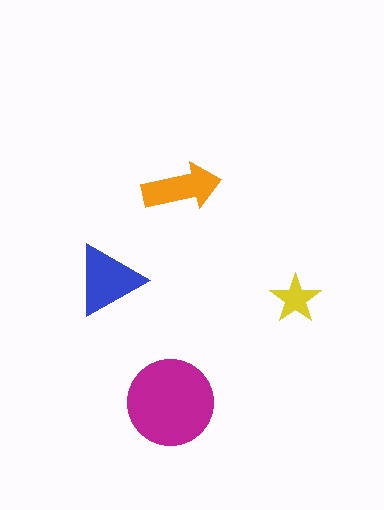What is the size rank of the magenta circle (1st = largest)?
1st.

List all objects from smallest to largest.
The yellow star, the orange arrow, the blue triangle, the magenta circle.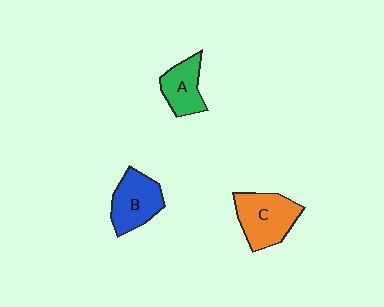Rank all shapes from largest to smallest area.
From largest to smallest: C (orange), B (blue), A (green).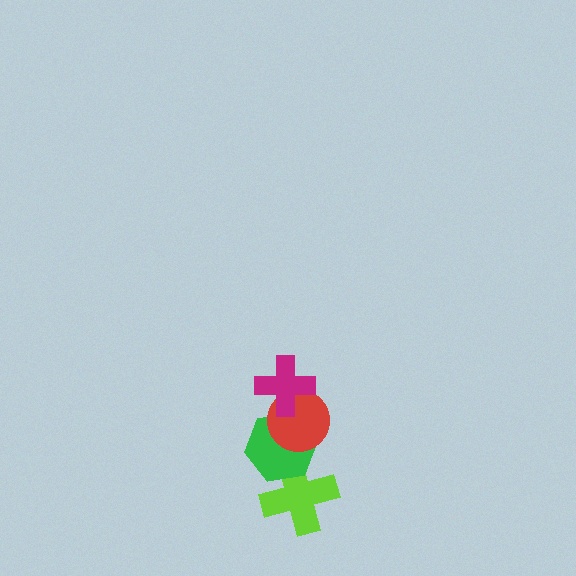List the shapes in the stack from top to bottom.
From top to bottom: the magenta cross, the red circle, the green hexagon, the lime cross.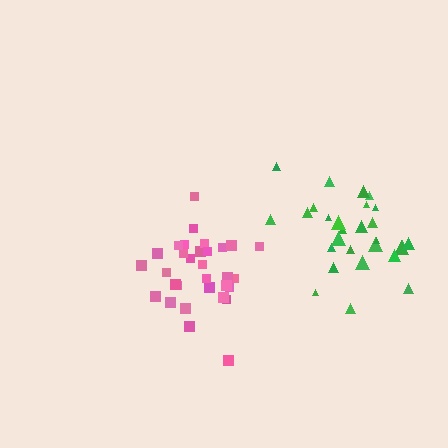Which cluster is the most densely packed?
Pink.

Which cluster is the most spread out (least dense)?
Green.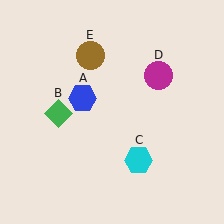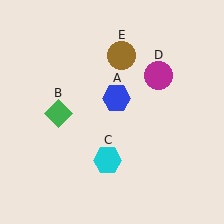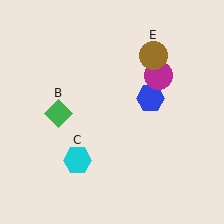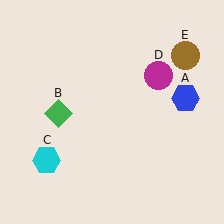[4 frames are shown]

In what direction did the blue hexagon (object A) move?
The blue hexagon (object A) moved right.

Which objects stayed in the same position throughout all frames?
Green diamond (object B) and magenta circle (object D) remained stationary.